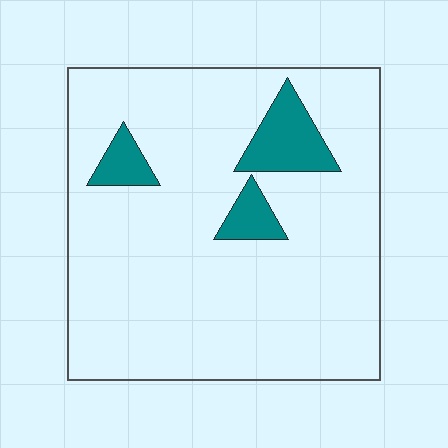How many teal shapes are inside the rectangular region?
3.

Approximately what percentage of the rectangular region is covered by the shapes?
Approximately 10%.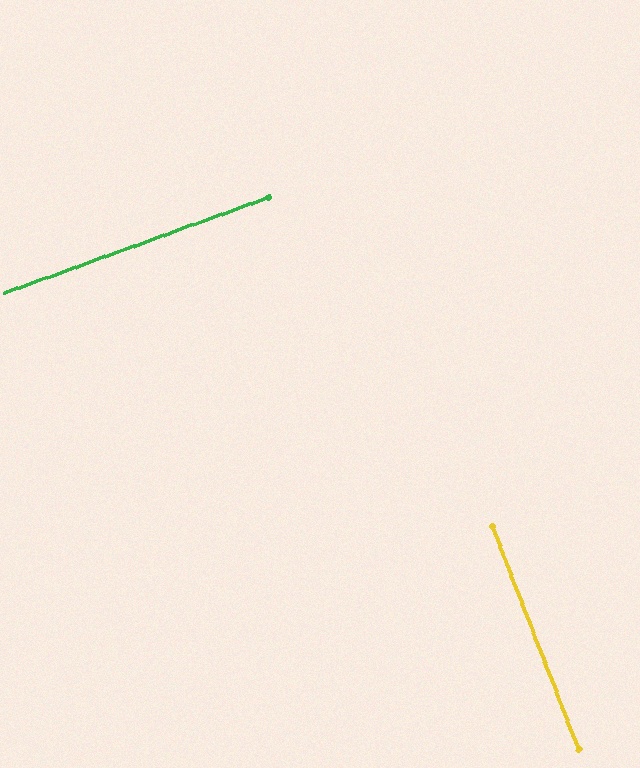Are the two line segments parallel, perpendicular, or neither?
Perpendicular — they meet at approximately 89°.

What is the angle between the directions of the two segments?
Approximately 89 degrees.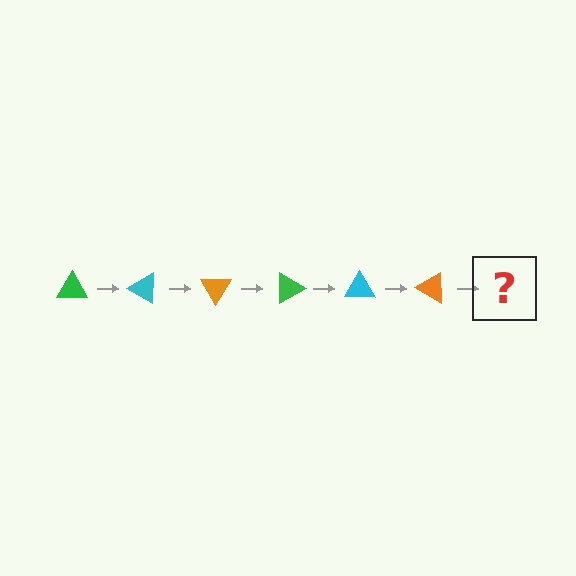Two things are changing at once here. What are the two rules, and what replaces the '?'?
The two rules are that it rotates 30 degrees each step and the color cycles through green, cyan, and orange. The '?' should be a green triangle, rotated 180 degrees from the start.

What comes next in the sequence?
The next element should be a green triangle, rotated 180 degrees from the start.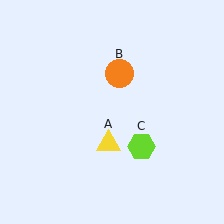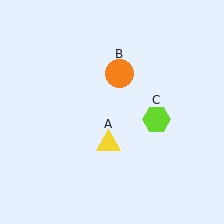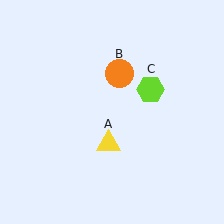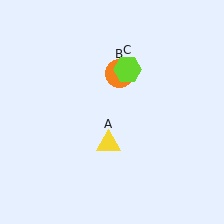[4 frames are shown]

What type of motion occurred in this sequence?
The lime hexagon (object C) rotated counterclockwise around the center of the scene.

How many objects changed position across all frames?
1 object changed position: lime hexagon (object C).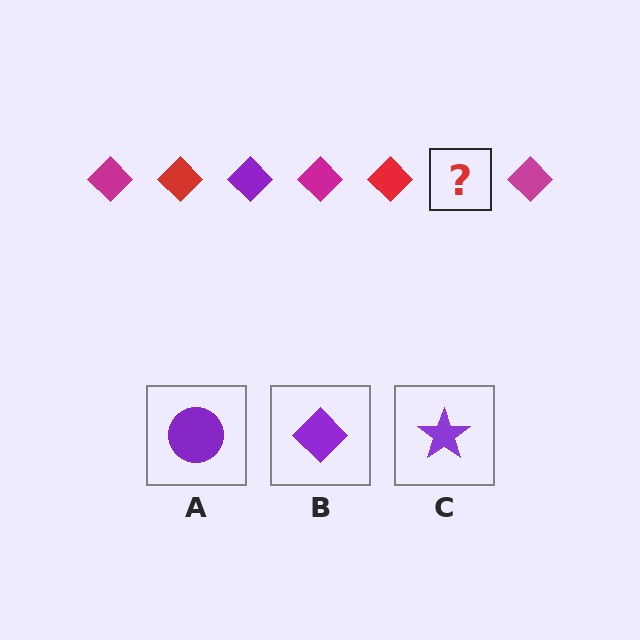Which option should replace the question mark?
Option B.